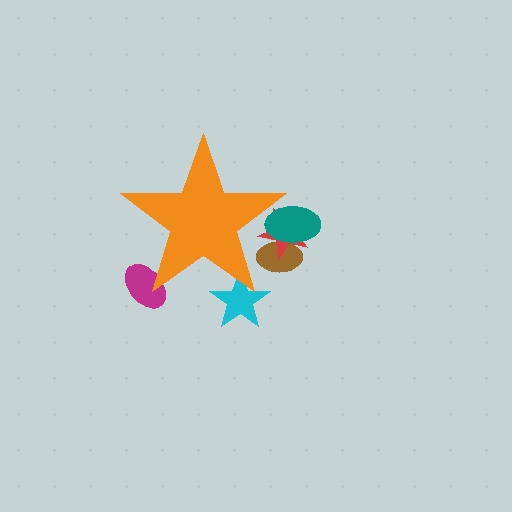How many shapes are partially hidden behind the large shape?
5 shapes are partially hidden.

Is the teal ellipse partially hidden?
Yes, the teal ellipse is partially hidden behind the orange star.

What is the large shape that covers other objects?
An orange star.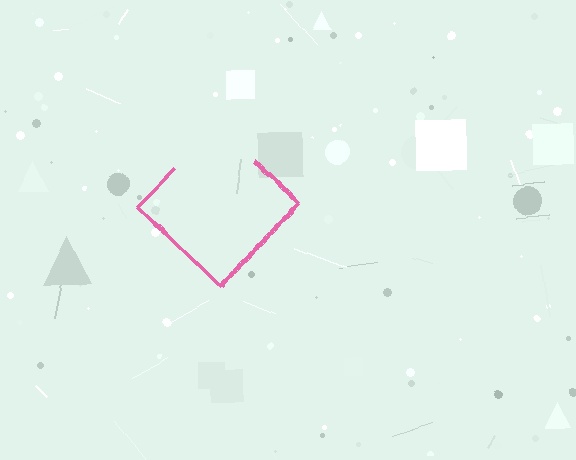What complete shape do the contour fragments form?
The contour fragments form a diamond.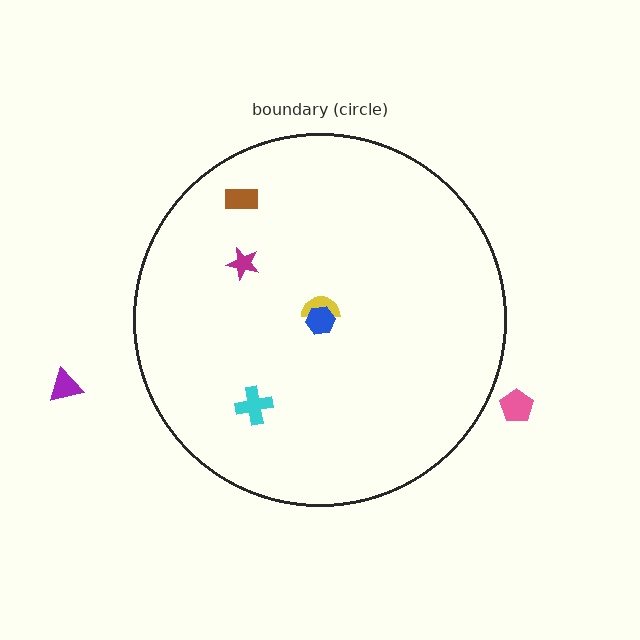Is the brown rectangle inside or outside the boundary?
Inside.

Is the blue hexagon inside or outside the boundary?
Inside.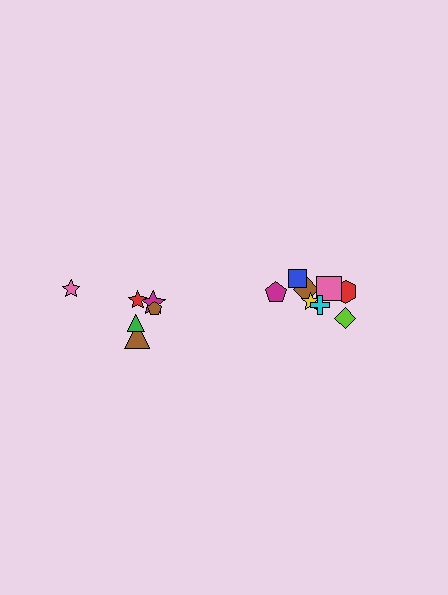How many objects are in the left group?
There are 6 objects.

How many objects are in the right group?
There are 8 objects.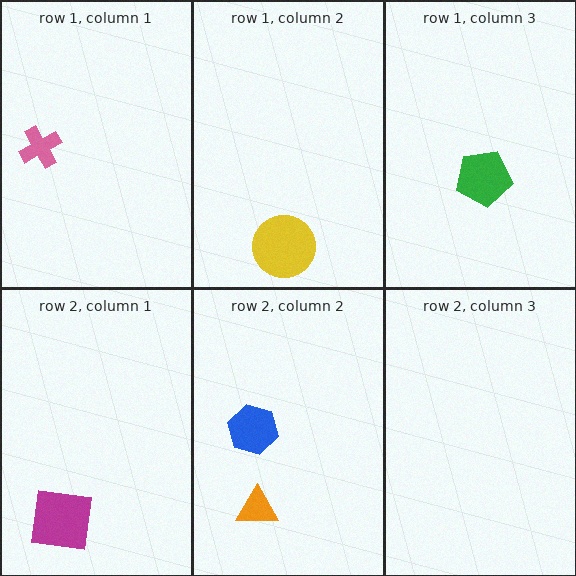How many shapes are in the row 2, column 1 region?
1.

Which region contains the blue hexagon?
The row 2, column 2 region.